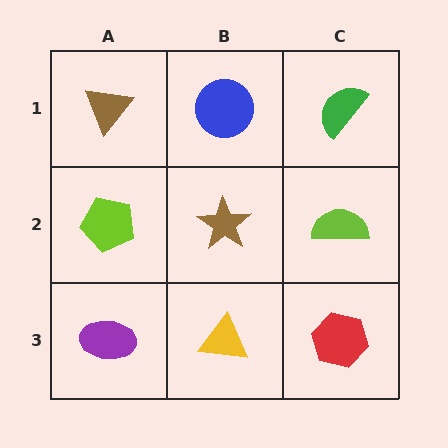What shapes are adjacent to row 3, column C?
A lime semicircle (row 2, column C), a yellow triangle (row 3, column B).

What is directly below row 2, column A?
A purple ellipse.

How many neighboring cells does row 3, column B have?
3.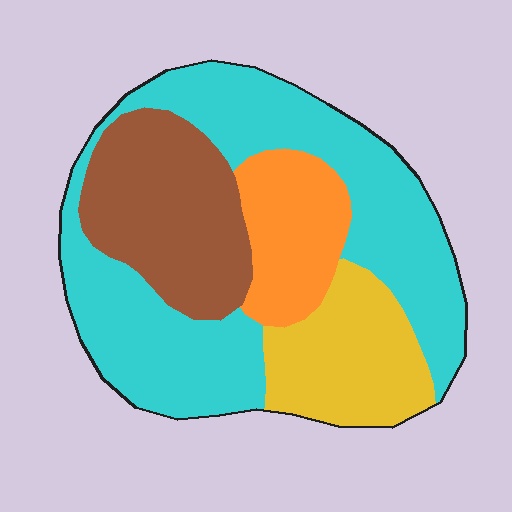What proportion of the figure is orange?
Orange covers around 15% of the figure.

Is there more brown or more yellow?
Brown.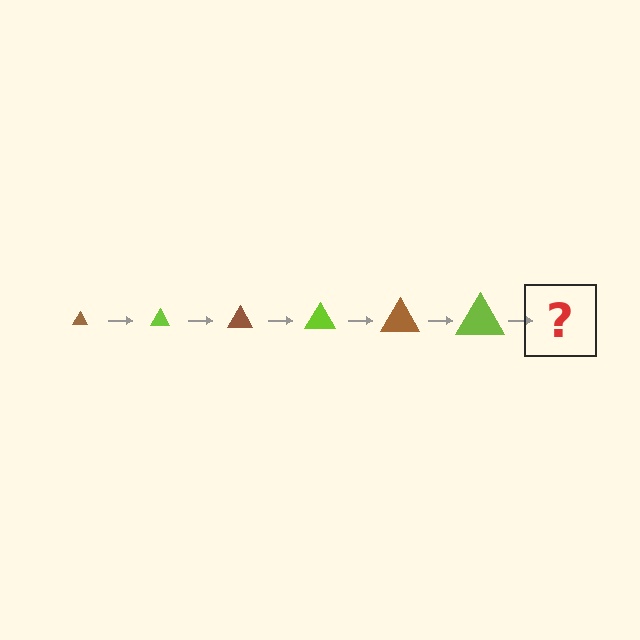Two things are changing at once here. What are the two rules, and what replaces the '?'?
The two rules are that the triangle grows larger each step and the color cycles through brown and lime. The '?' should be a brown triangle, larger than the previous one.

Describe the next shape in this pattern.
It should be a brown triangle, larger than the previous one.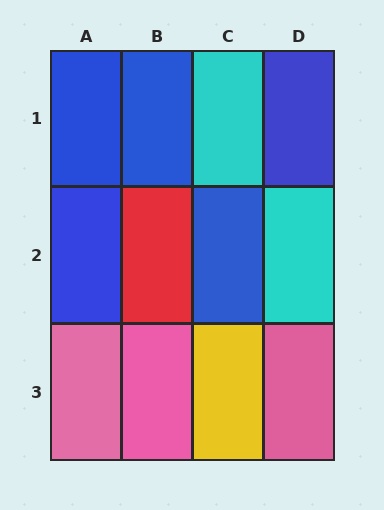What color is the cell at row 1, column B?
Blue.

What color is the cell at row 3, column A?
Pink.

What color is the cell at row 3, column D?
Pink.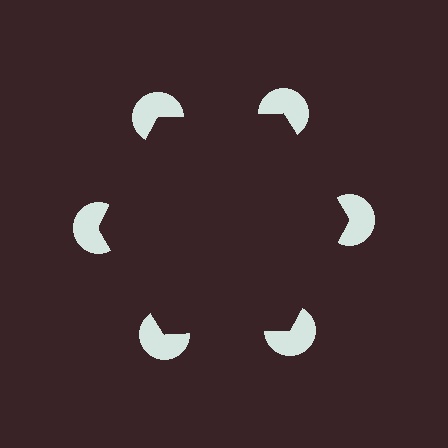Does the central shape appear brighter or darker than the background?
It typically appears slightly darker than the background, even though no actual brightness change is drawn.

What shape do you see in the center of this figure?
An illusory hexagon — its edges are inferred from the aligned wedge cuts in the pac-man discs, not physically drawn.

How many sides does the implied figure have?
6 sides.